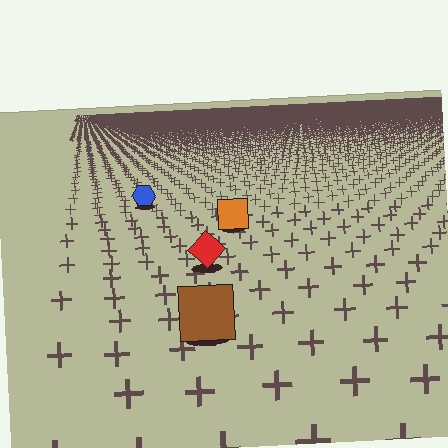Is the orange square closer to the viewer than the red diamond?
No. The red diamond is closer — you can tell from the texture gradient: the ground texture is coarser near it.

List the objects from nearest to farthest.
From nearest to farthest: the brown square, the red diamond, the orange square, the blue hexagon.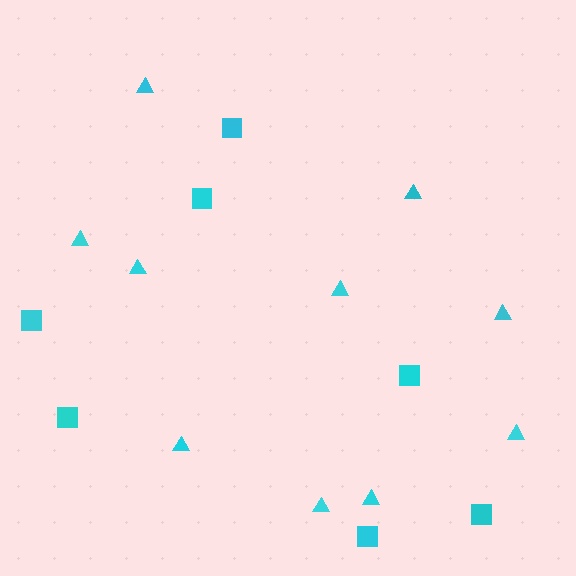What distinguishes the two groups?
There are 2 groups: one group of triangles (10) and one group of squares (7).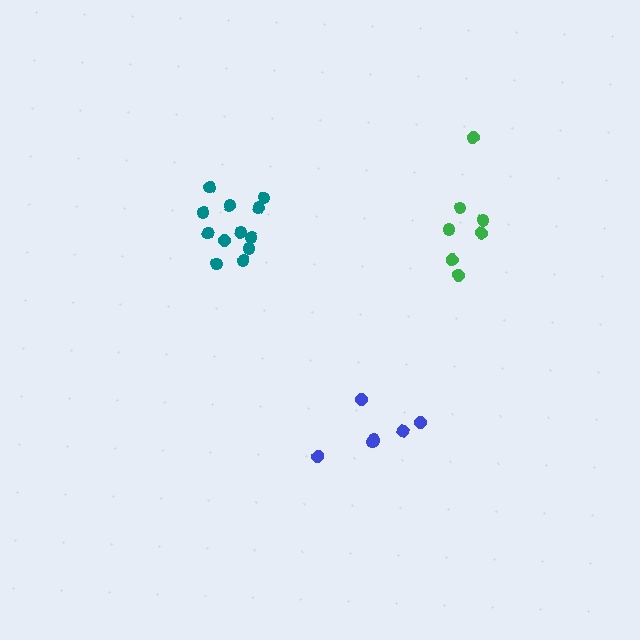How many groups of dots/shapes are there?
There are 3 groups.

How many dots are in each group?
Group 1: 6 dots, Group 2: 12 dots, Group 3: 7 dots (25 total).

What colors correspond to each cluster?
The clusters are colored: blue, teal, green.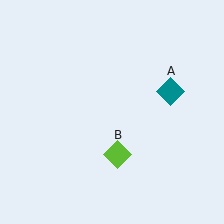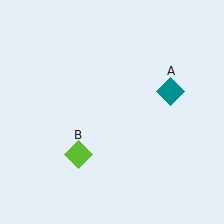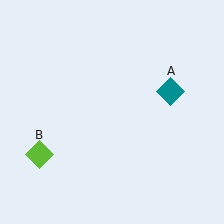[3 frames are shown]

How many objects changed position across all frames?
1 object changed position: lime diamond (object B).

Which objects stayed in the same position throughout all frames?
Teal diamond (object A) remained stationary.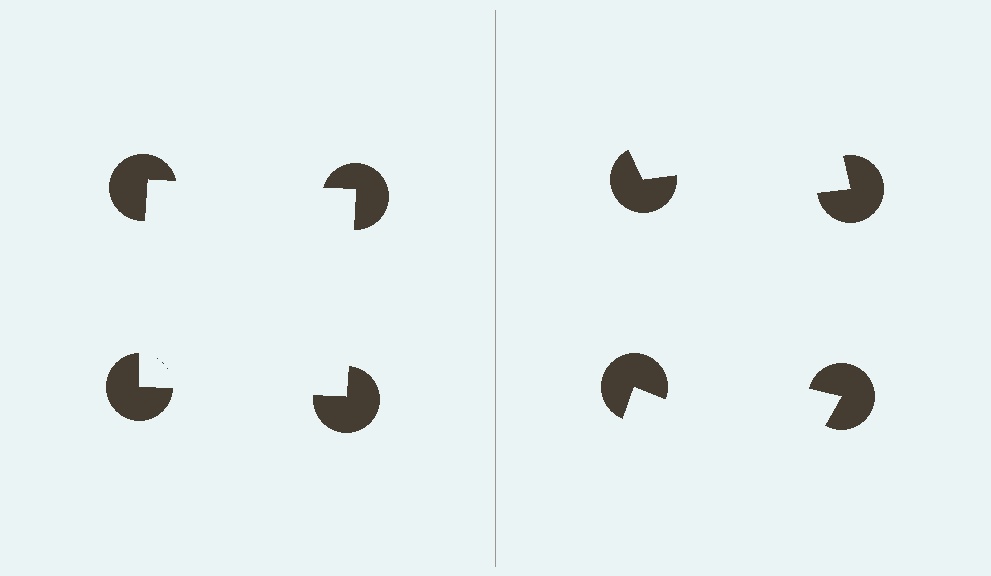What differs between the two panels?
The pac-man discs are positioned identically on both sides; only the wedge orientations differ. On the left they align to a square; on the right they are misaligned.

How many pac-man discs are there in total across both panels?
8 — 4 on each side.